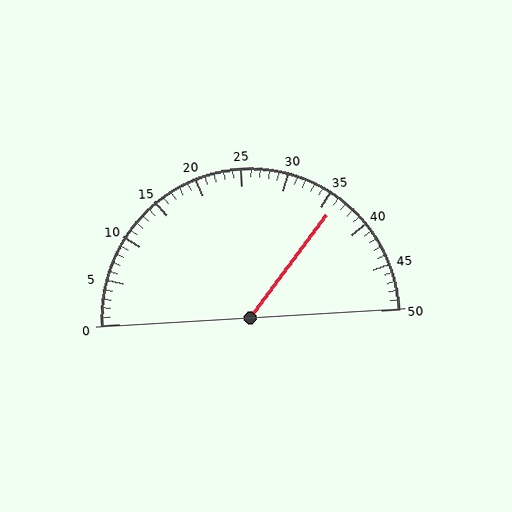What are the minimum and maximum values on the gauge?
The gauge ranges from 0 to 50.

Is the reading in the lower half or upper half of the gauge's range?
The reading is in the upper half of the range (0 to 50).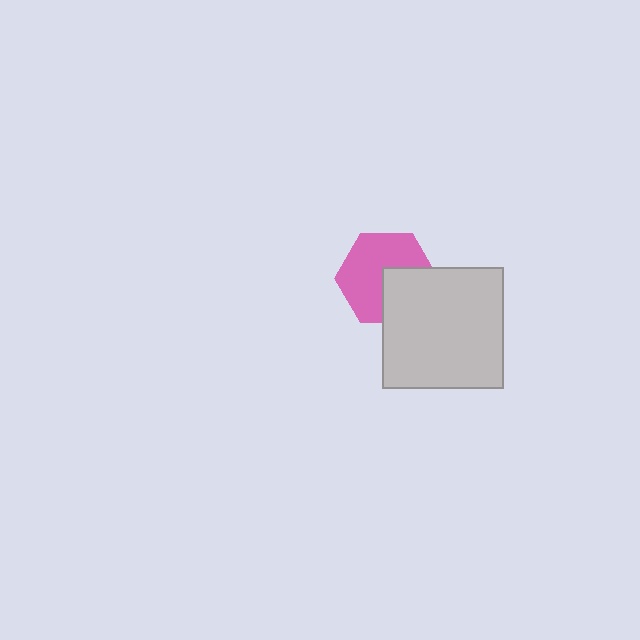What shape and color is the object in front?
The object in front is a light gray square.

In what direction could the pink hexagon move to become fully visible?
The pink hexagon could move toward the upper-left. That would shift it out from behind the light gray square entirely.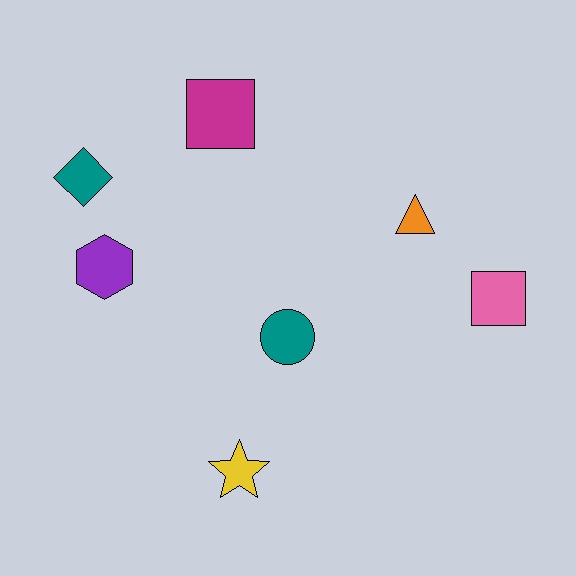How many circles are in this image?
There is 1 circle.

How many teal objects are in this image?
There are 2 teal objects.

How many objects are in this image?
There are 7 objects.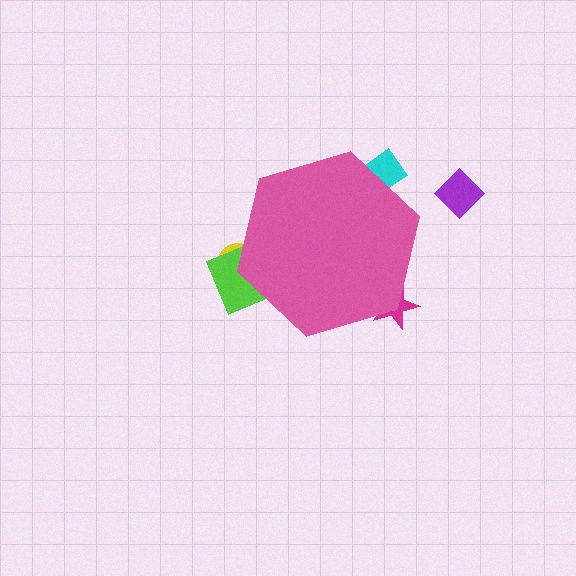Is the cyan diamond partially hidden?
Yes, the cyan diamond is partially hidden behind the pink hexagon.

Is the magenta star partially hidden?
Yes, the magenta star is partially hidden behind the pink hexagon.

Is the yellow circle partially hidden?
Yes, the yellow circle is partially hidden behind the pink hexagon.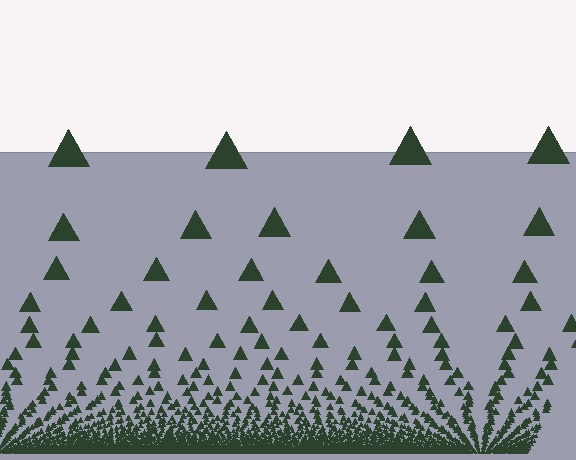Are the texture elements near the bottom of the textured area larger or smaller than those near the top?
Smaller. The gradient is inverted — elements near the bottom are smaller and denser.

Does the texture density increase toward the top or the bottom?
Density increases toward the bottom.